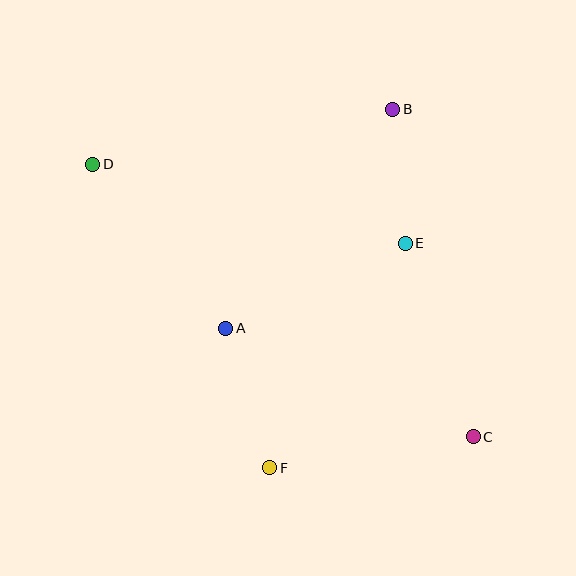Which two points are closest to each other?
Points B and E are closest to each other.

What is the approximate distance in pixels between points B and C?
The distance between B and C is approximately 337 pixels.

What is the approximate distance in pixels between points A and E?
The distance between A and E is approximately 198 pixels.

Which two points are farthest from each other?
Points C and D are farthest from each other.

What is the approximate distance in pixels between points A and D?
The distance between A and D is approximately 211 pixels.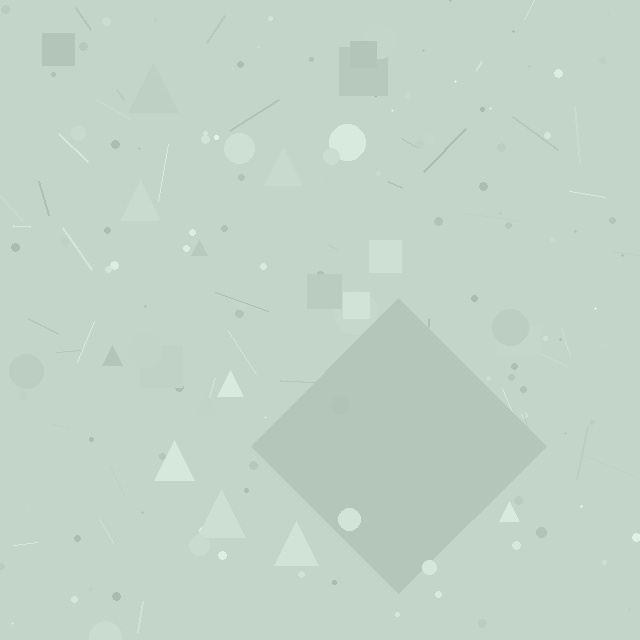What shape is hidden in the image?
A diamond is hidden in the image.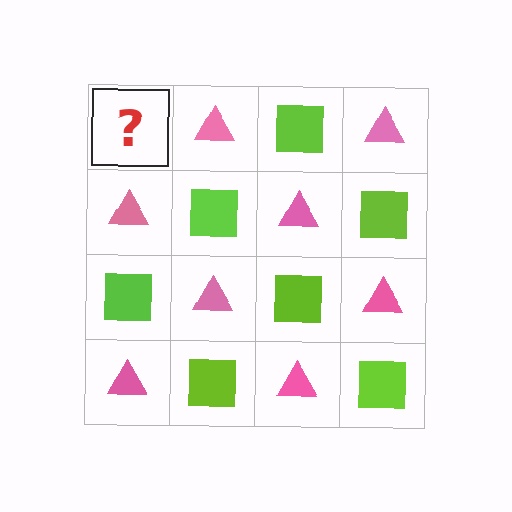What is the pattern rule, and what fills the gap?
The rule is that it alternates lime square and pink triangle in a checkerboard pattern. The gap should be filled with a lime square.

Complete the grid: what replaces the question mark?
The question mark should be replaced with a lime square.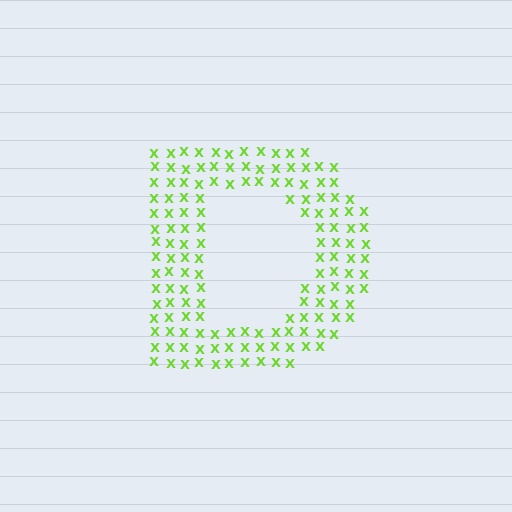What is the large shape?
The large shape is the letter D.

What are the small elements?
The small elements are letter X's.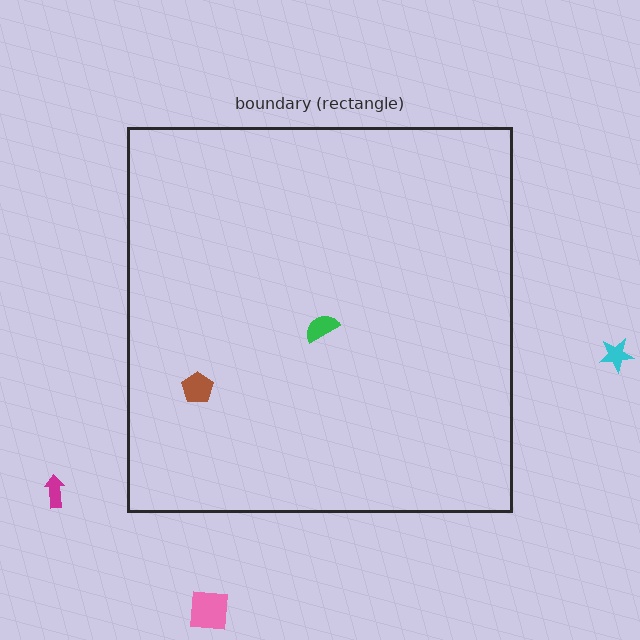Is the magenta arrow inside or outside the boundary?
Outside.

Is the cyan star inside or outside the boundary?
Outside.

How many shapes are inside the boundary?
2 inside, 3 outside.